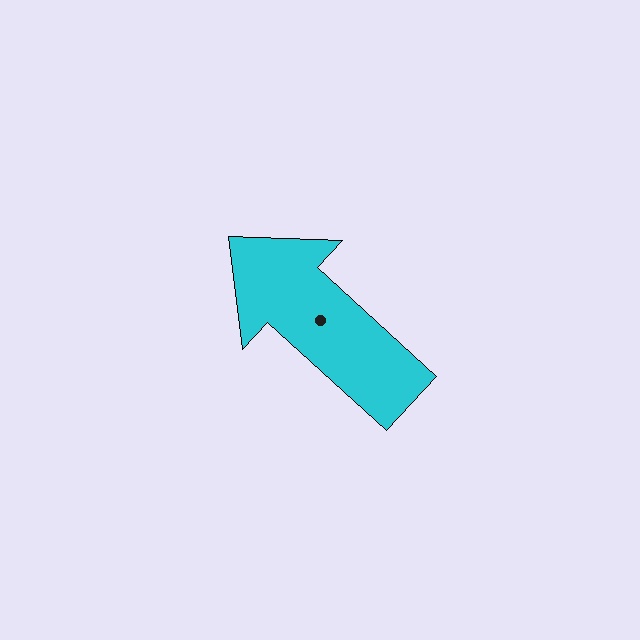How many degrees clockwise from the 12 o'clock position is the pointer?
Approximately 312 degrees.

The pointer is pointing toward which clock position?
Roughly 10 o'clock.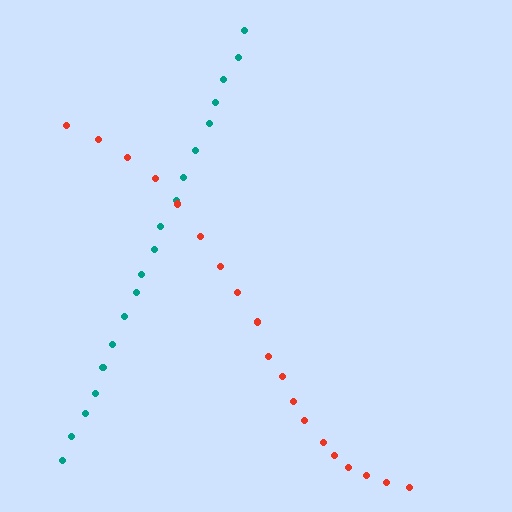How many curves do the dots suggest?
There are 2 distinct paths.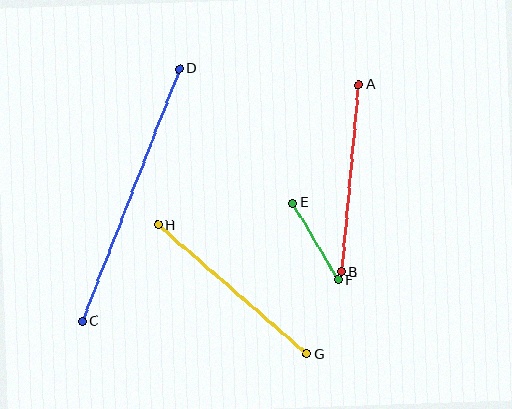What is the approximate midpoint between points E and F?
The midpoint is at approximately (315, 241) pixels.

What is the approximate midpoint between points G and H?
The midpoint is at approximately (232, 290) pixels.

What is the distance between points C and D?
The distance is approximately 271 pixels.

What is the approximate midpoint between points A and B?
The midpoint is at approximately (350, 178) pixels.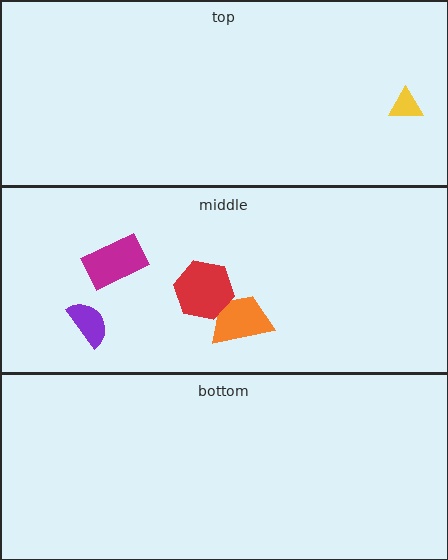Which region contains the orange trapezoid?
The middle region.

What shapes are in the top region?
The yellow triangle.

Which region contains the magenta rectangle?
The middle region.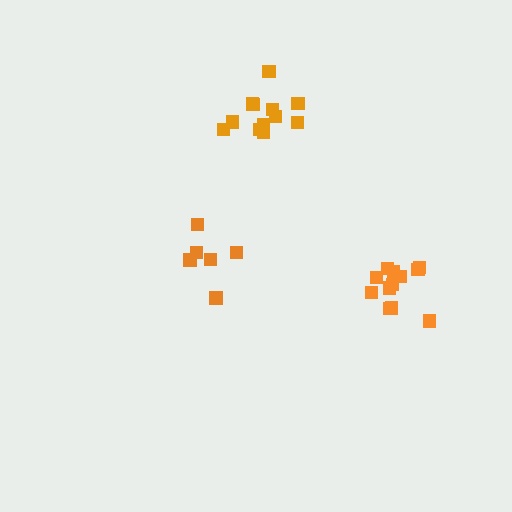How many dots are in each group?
Group 1: 12 dots, Group 2: 12 dots, Group 3: 6 dots (30 total).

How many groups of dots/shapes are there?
There are 3 groups.